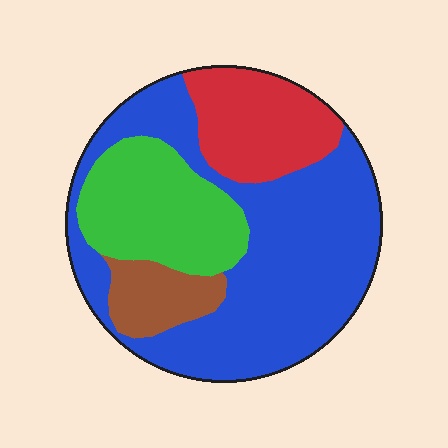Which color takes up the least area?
Brown, at roughly 10%.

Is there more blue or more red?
Blue.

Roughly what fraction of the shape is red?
Red takes up about one sixth (1/6) of the shape.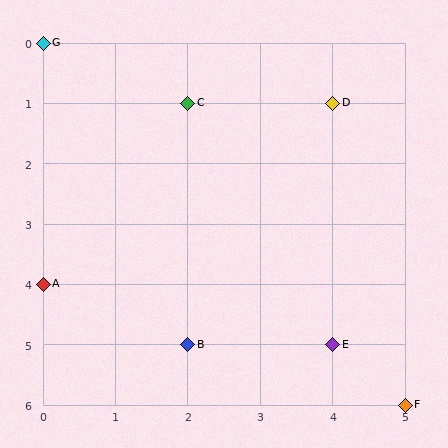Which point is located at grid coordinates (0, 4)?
Point A is at (0, 4).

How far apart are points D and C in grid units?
Points D and C are 2 columns apart.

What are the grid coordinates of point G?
Point G is at grid coordinates (0, 0).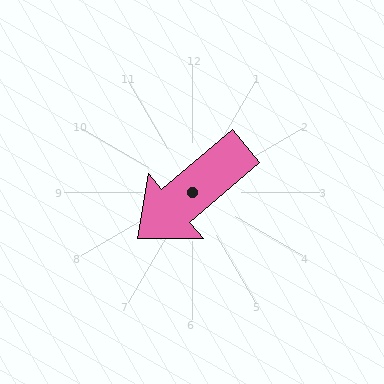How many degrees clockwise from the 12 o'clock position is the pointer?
Approximately 230 degrees.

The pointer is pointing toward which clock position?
Roughly 8 o'clock.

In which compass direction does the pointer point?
Southwest.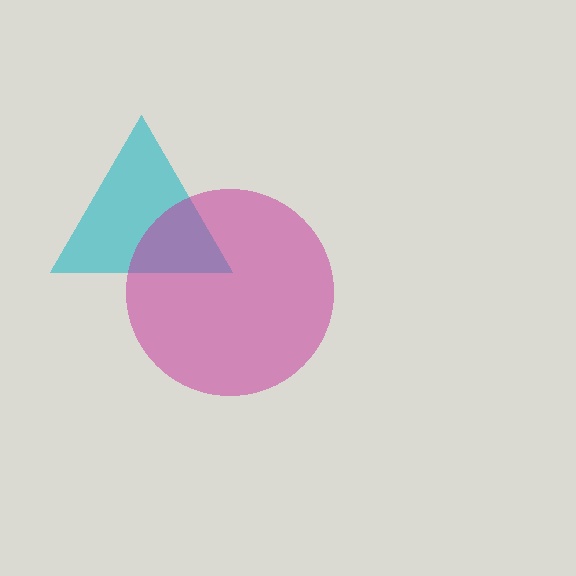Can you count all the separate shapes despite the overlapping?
Yes, there are 2 separate shapes.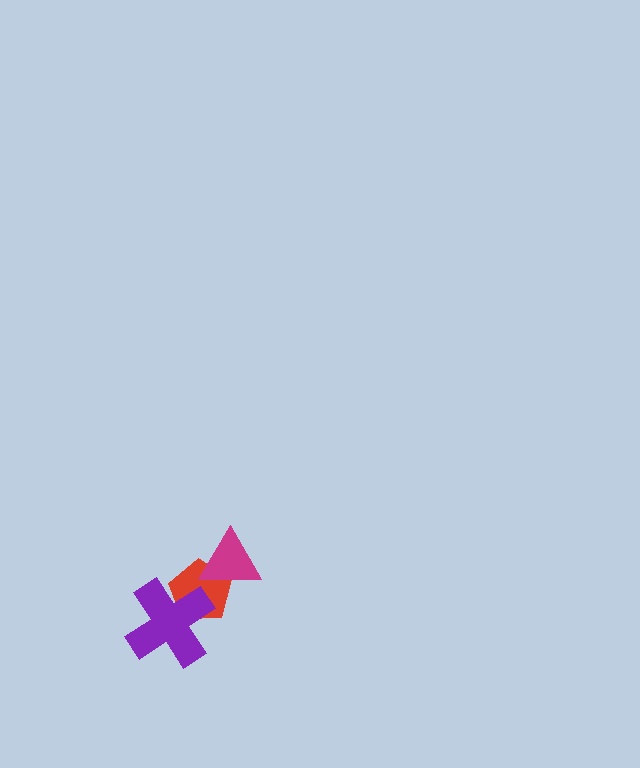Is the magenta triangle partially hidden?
No, no other shape covers it.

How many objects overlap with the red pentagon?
2 objects overlap with the red pentagon.